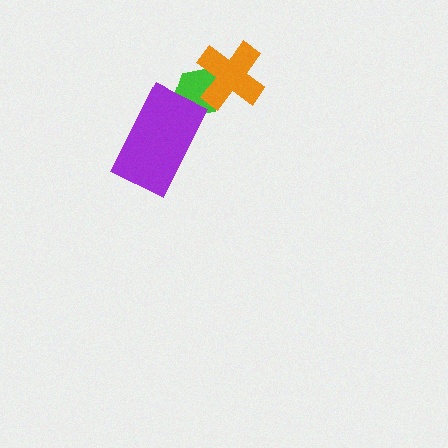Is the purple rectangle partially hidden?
No, no other shape covers it.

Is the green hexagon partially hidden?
Yes, it is partially covered by another shape.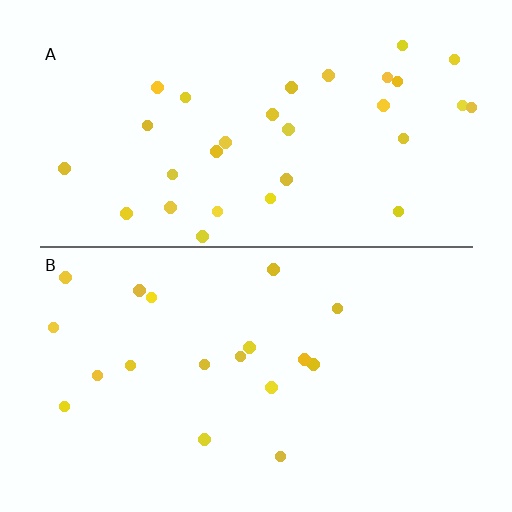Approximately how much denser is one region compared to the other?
Approximately 1.7× — region A over region B.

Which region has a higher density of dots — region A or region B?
A (the top).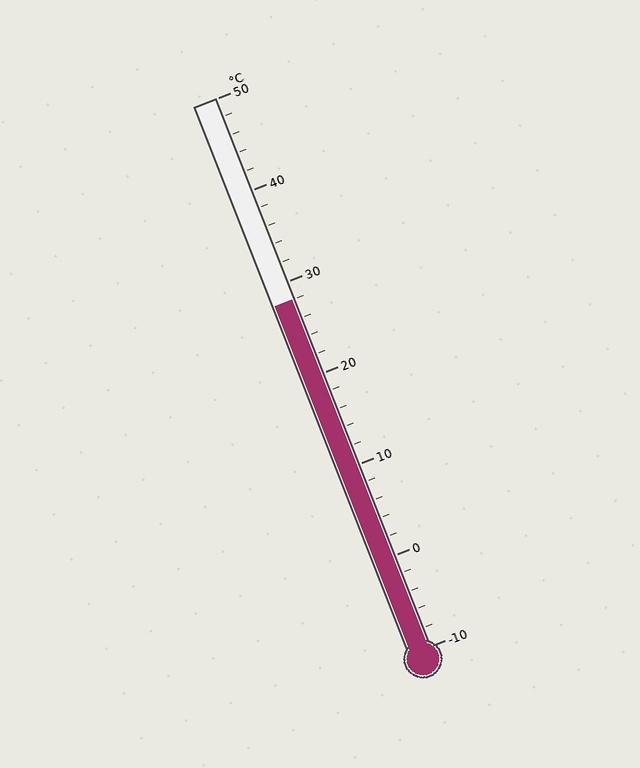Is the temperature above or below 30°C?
The temperature is below 30°C.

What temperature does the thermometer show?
The thermometer shows approximately 28°C.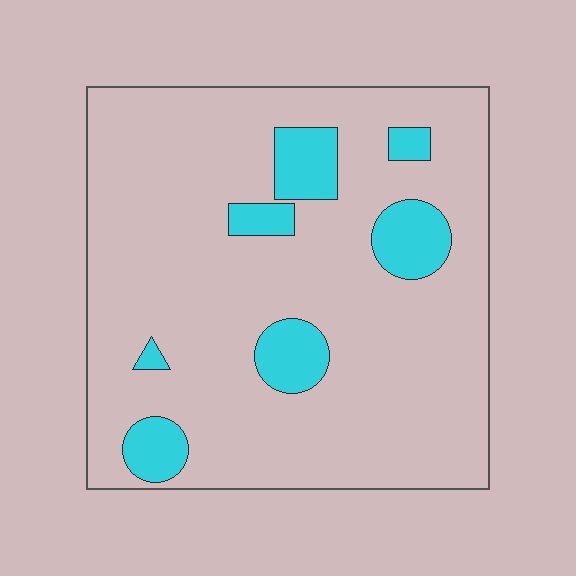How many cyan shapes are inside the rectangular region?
7.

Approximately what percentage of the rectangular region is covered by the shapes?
Approximately 15%.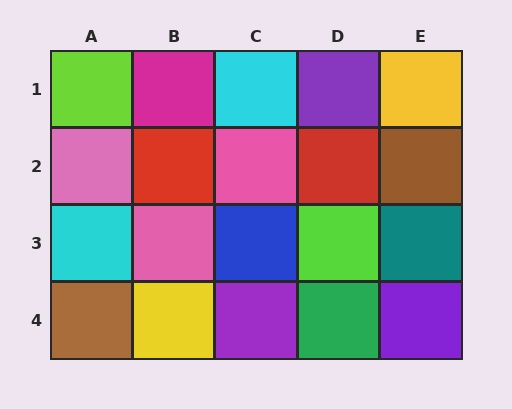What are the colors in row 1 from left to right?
Lime, magenta, cyan, purple, yellow.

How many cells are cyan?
2 cells are cyan.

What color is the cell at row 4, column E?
Purple.